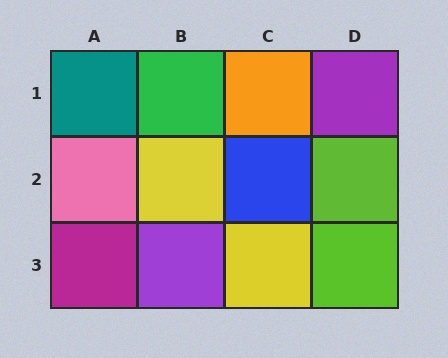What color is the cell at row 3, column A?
Magenta.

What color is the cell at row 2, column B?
Yellow.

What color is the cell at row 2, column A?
Pink.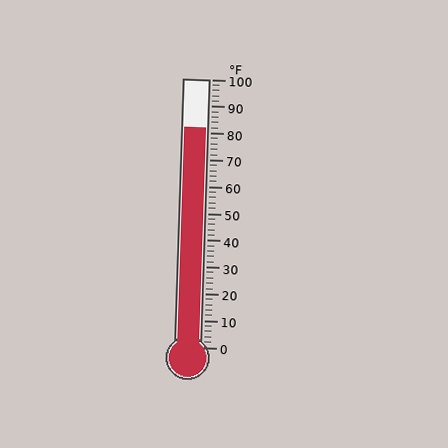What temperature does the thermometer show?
The thermometer shows approximately 82°F.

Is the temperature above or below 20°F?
The temperature is above 20°F.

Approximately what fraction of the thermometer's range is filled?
The thermometer is filled to approximately 80% of its range.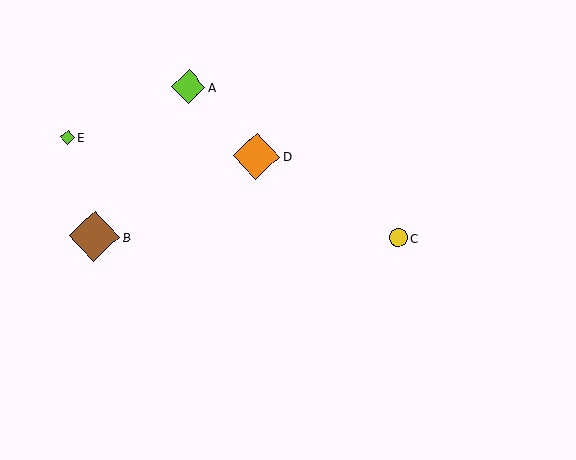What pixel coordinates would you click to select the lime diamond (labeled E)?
Click at (68, 137) to select the lime diamond E.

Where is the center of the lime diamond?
The center of the lime diamond is at (68, 137).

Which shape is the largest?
The brown diamond (labeled B) is the largest.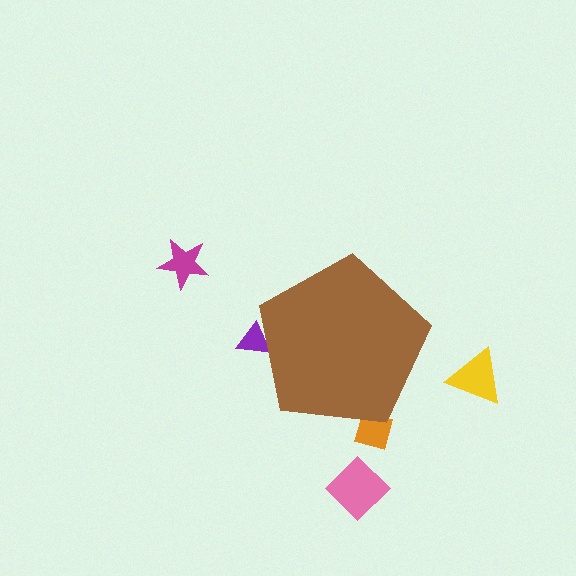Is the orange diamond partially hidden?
Yes, the orange diamond is partially hidden behind the brown pentagon.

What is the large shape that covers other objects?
A brown pentagon.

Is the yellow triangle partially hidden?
No, the yellow triangle is fully visible.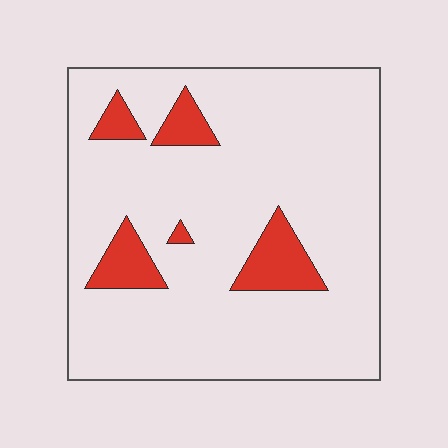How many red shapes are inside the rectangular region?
5.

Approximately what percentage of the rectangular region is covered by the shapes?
Approximately 10%.